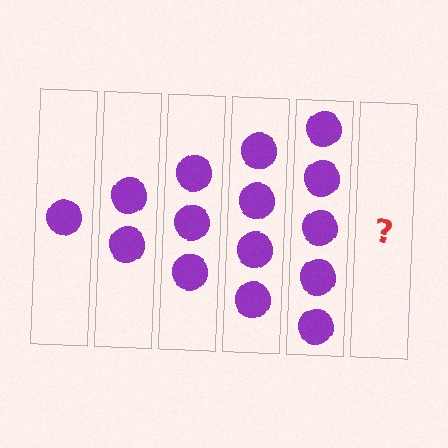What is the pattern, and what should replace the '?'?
The pattern is that each step adds one more circle. The '?' should be 6 circles.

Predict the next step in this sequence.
The next step is 6 circles.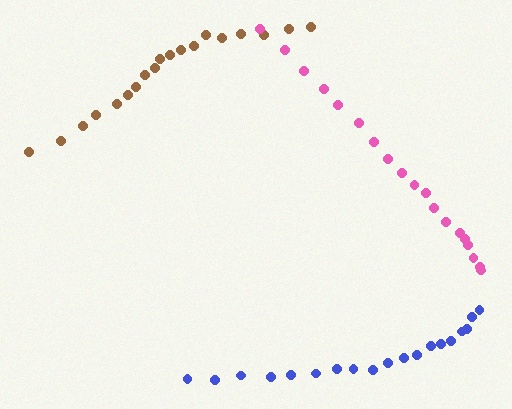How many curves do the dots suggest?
There are 3 distinct paths.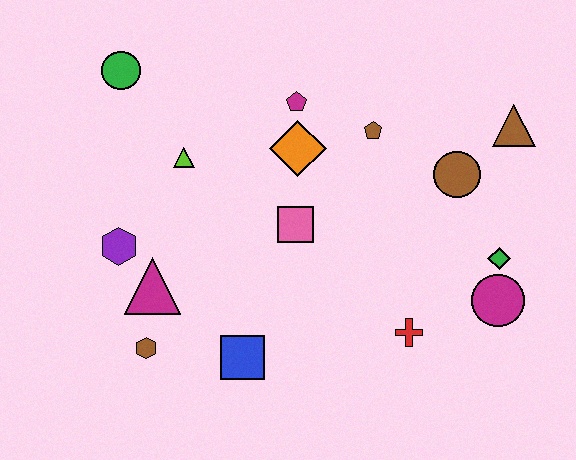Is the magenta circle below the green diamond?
Yes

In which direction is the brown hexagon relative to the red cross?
The brown hexagon is to the left of the red cross.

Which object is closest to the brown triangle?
The brown circle is closest to the brown triangle.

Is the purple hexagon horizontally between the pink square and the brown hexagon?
No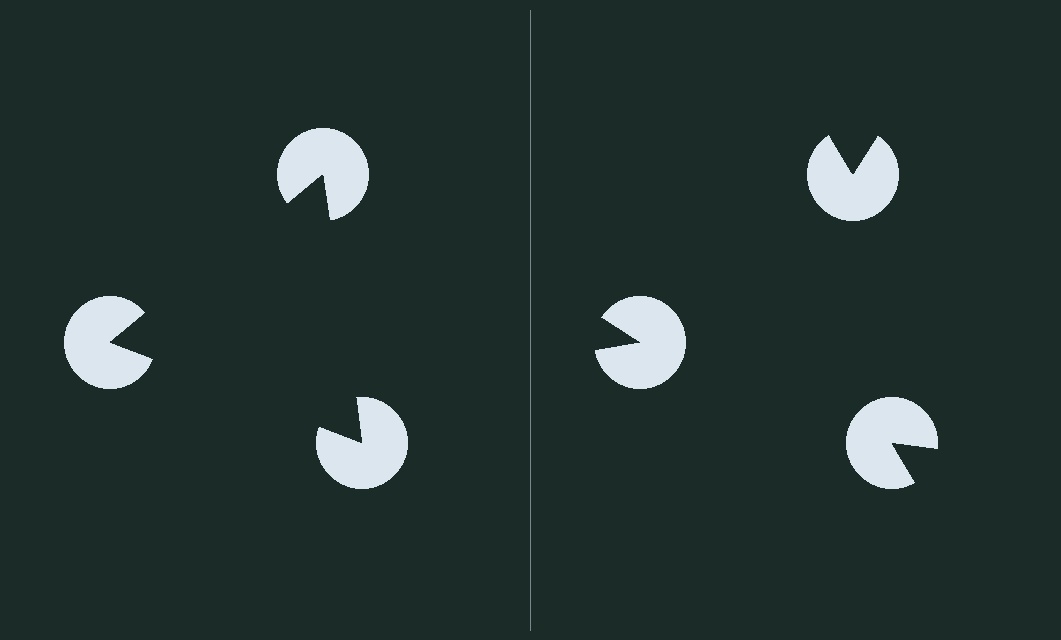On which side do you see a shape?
An illusory triangle appears on the left side. On the right side the wedge cuts are rotated, so no coherent shape forms.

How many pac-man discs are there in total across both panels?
6 — 3 on each side.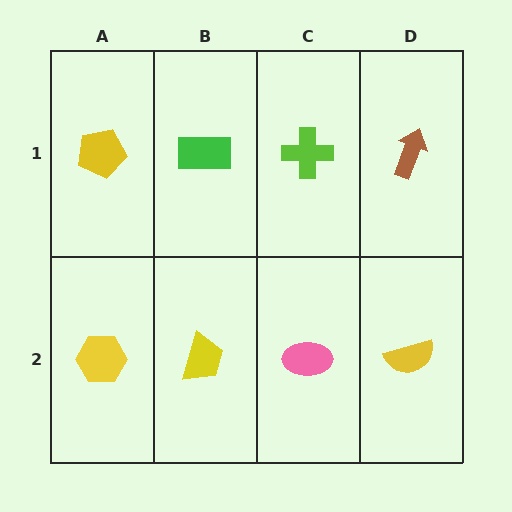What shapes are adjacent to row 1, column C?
A pink ellipse (row 2, column C), a green rectangle (row 1, column B), a brown arrow (row 1, column D).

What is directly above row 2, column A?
A yellow pentagon.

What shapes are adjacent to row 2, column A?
A yellow pentagon (row 1, column A), a yellow trapezoid (row 2, column B).